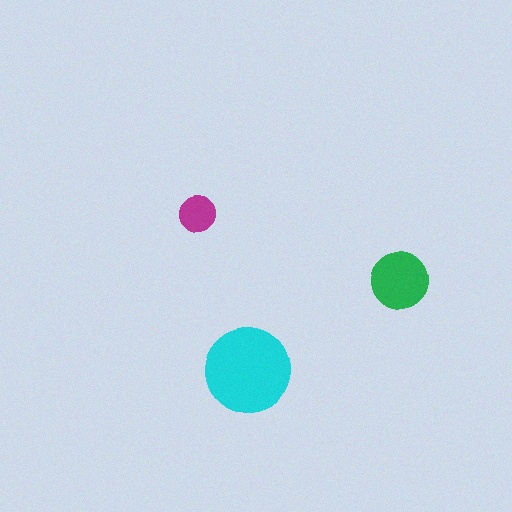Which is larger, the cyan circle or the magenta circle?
The cyan one.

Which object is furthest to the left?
The magenta circle is leftmost.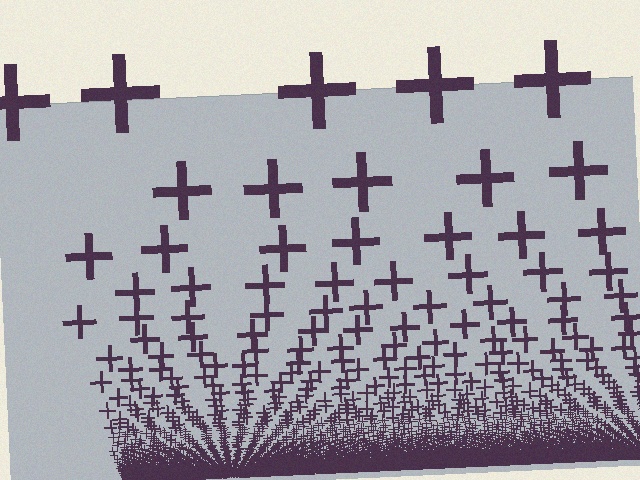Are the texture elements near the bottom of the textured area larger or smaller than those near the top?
Smaller. The gradient is inverted — elements near the bottom are smaller and denser.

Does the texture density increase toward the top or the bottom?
Density increases toward the bottom.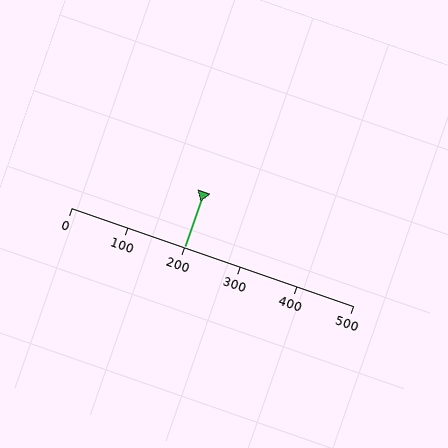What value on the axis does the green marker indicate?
The marker indicates approximately 200.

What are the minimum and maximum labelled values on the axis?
The axis runs from 0 to 500.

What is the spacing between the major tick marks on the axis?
The major ticks are spaced 100 apart.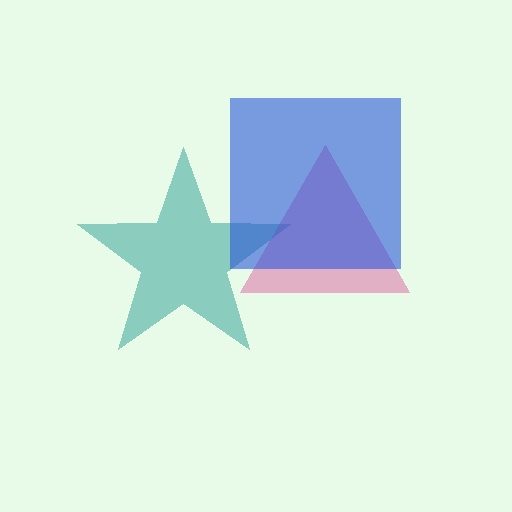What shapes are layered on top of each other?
The layered shapes are: a teal star, a magenta triangle, a blue square.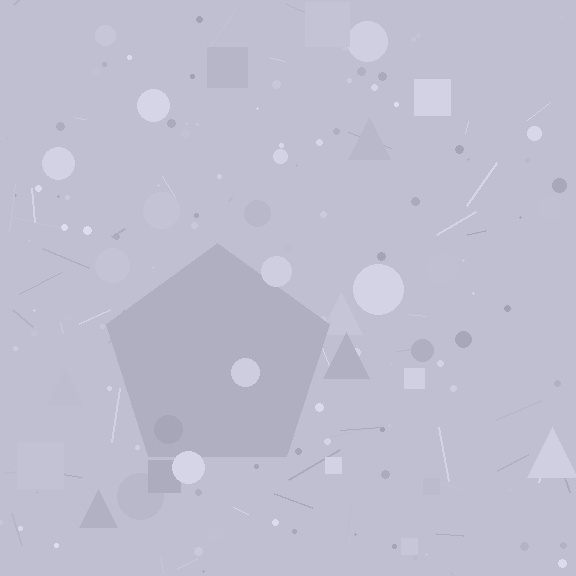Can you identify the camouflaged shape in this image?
The camouflaged shape is a pentagon.